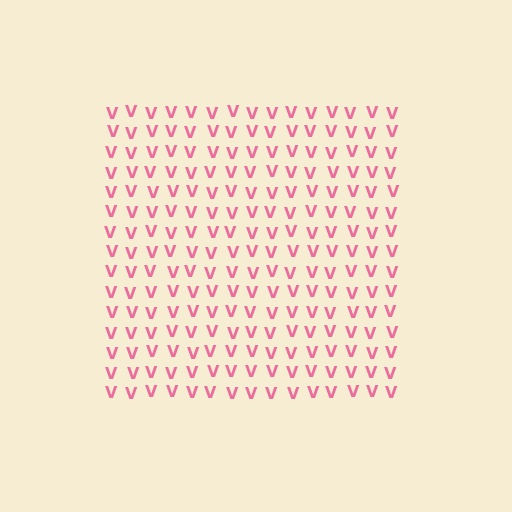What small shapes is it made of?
It is made of small letter V's.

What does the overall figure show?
The overall figure shows a square.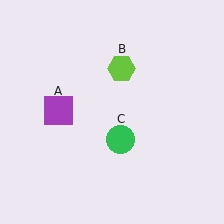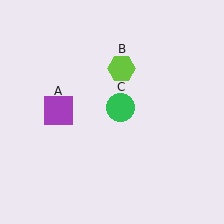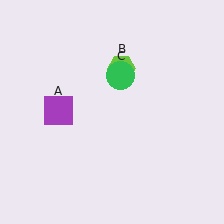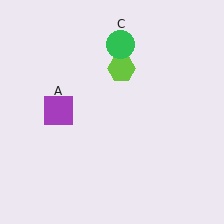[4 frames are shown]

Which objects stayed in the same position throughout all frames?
Purple square (object A) and lime hexagon (object B) remained stationary.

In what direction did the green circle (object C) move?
The green circle (object C) moved up.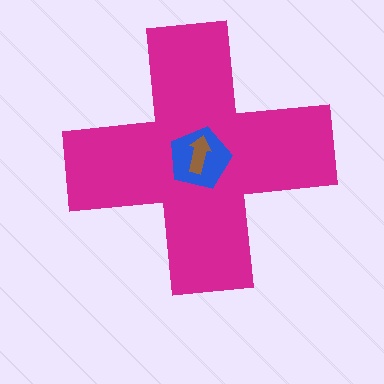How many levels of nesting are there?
3.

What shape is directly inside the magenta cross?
The blue pentagon.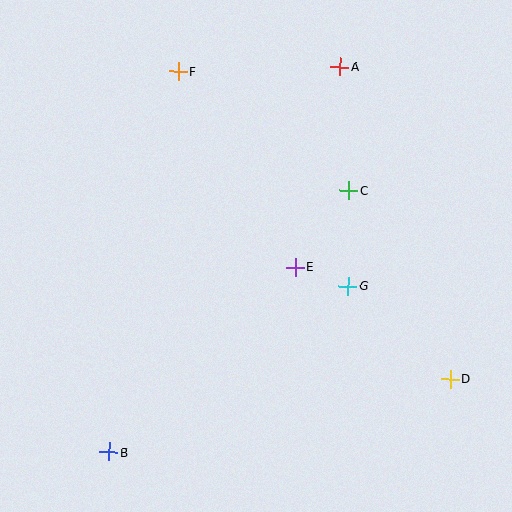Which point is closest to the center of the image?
Point E at (295, 267) is closest to the center.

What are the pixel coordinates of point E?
Point E is at (295, 267).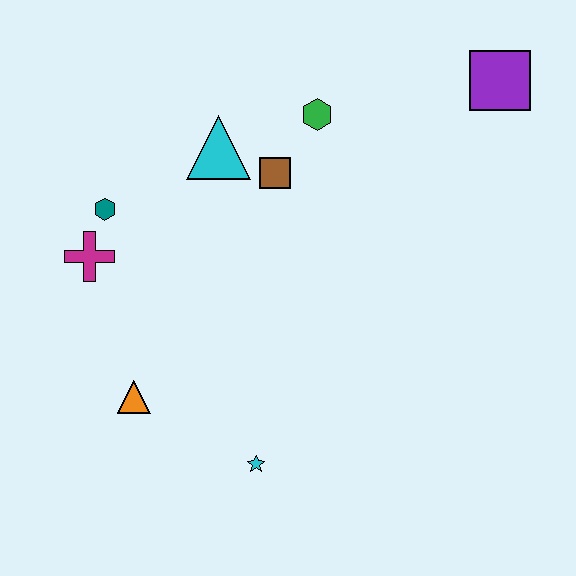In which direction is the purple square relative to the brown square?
The purple square is to the right of the brown square.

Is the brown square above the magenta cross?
Yes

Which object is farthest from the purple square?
The orange triangle is farthest from the purple square.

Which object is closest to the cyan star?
The orange triangle is closest to the cyan star.